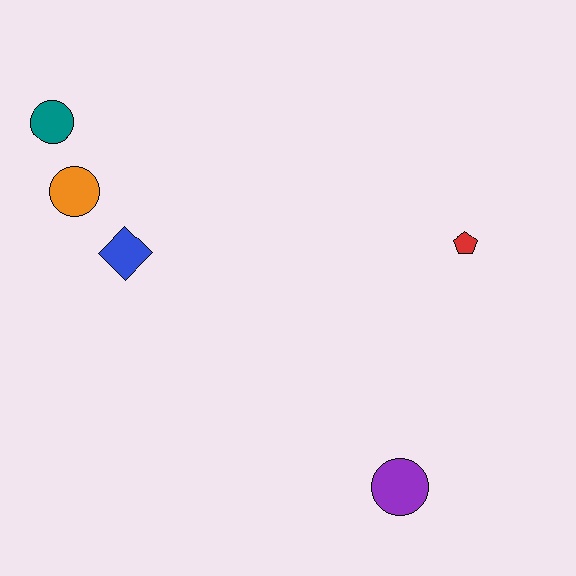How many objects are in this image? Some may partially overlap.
There are 5 objects.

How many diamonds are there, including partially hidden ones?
There is 1 diamond.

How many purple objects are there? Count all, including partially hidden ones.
There is 1 purple object.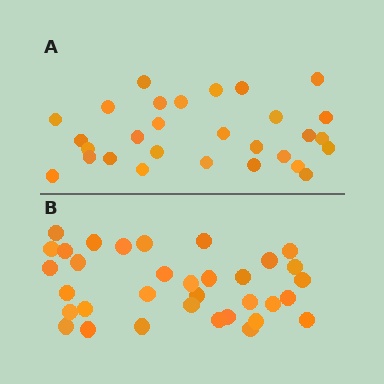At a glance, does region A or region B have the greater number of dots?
Region B (the bottom region) has more dots.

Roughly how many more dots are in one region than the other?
Region B has about 5 more dots than region A.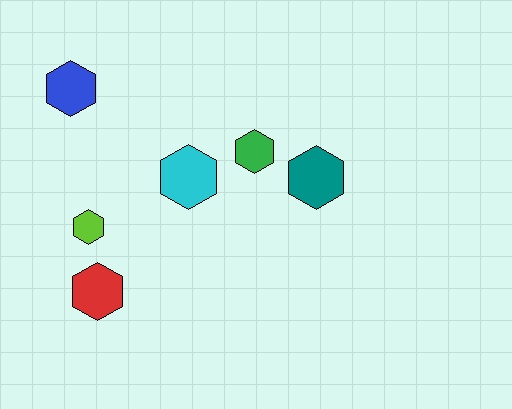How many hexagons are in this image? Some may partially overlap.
There are 6 hexagons.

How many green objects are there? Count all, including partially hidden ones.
There is 1 green object.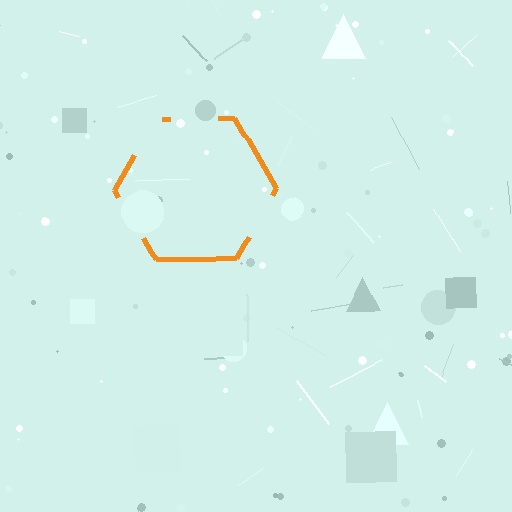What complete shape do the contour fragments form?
The contour fragments form a hexagon.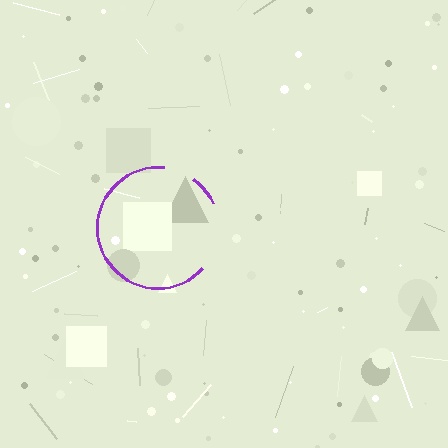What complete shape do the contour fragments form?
The contour fragments form a circle.